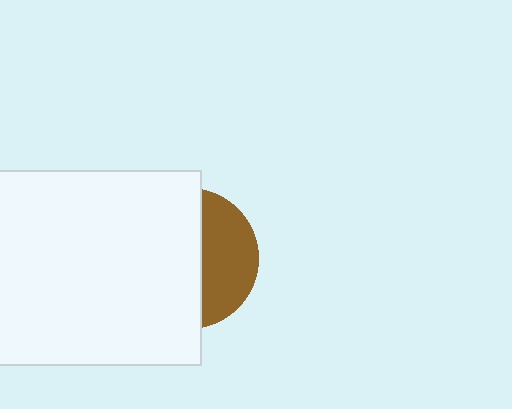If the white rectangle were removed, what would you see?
You would see the complete brown circle.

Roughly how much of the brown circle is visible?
A small part of it is visible (roughly 38%).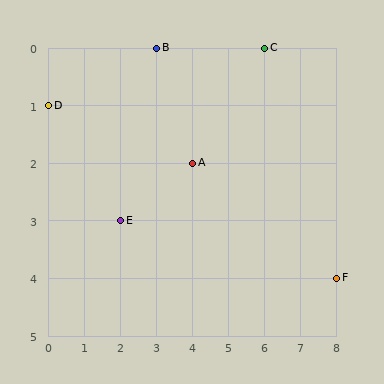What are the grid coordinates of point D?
Point D is at grid coordinates (0, 1).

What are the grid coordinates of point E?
Point E is at grid coordinates (2, 3).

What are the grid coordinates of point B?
Point B is at grid coordinates (3, 0).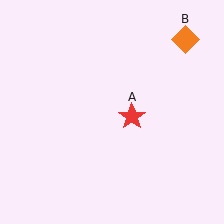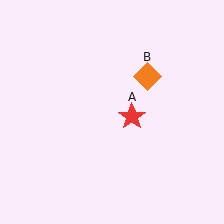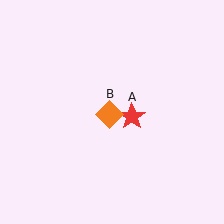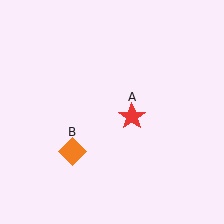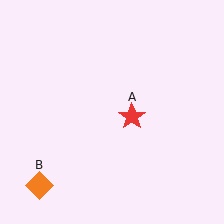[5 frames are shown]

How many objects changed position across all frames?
1 object changed position: orange diamond (object B).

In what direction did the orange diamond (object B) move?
The orange diamond (object B) moved down and to the left.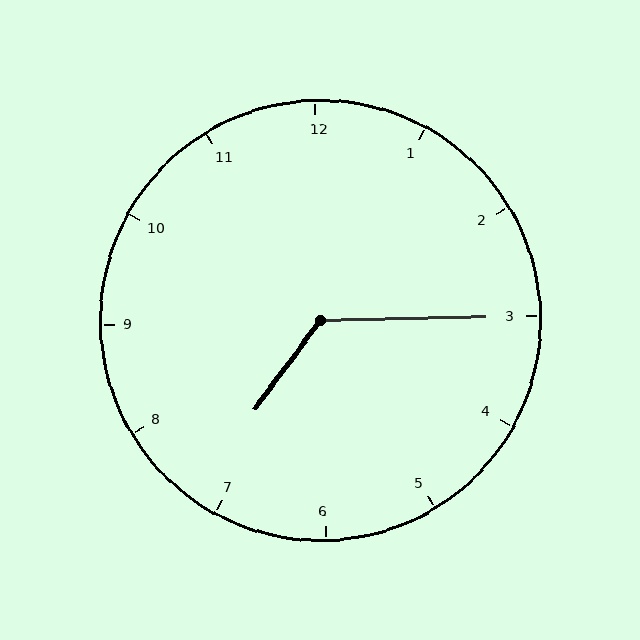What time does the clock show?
7:15.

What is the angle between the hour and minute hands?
Approximately 128 degrees.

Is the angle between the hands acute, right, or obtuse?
It is obtuse.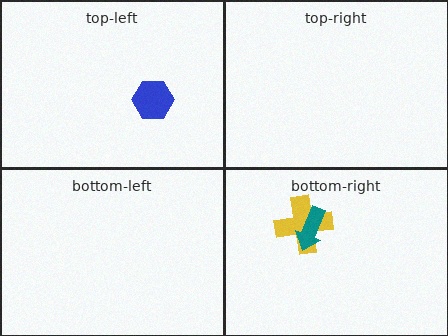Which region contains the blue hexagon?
The top-left region.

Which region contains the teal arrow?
The bottom-right region.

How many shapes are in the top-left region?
1.